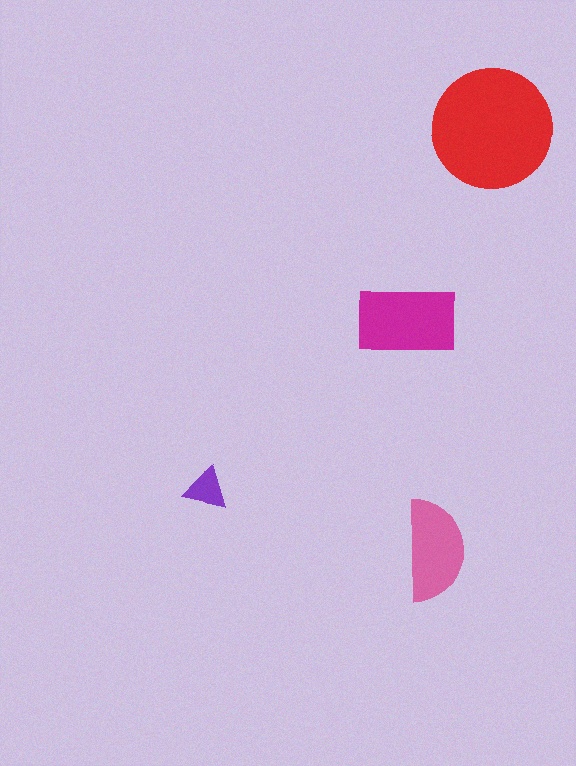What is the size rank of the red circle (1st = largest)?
1st.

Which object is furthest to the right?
The red circle is rightmost.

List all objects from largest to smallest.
The red circle, the magenta rectangle, the pink semicircle, the purple triangle.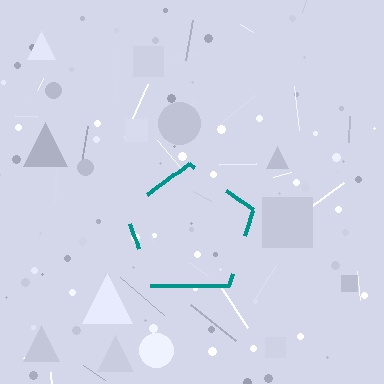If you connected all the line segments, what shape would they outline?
They would outline a pentagon.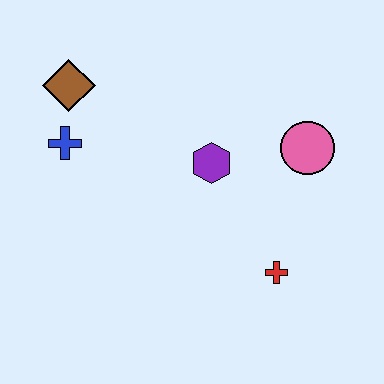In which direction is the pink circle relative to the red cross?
The pink circle is above the red cross.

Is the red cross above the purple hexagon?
No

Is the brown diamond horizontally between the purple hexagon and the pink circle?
No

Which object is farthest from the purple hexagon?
The brown diamond is farthest from the purple hexagon.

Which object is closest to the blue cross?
The brown diamond is closest to the blue cross.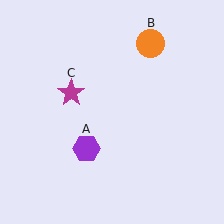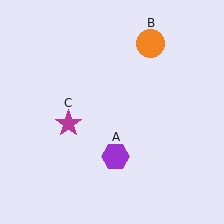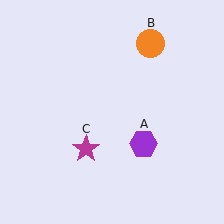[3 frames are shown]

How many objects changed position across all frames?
2 objects changed position: purple hexagon (object A), magenta star (object C).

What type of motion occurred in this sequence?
The purple hexagon (object A), magenta star (object C) rotated counterclockwise around the center of the scene.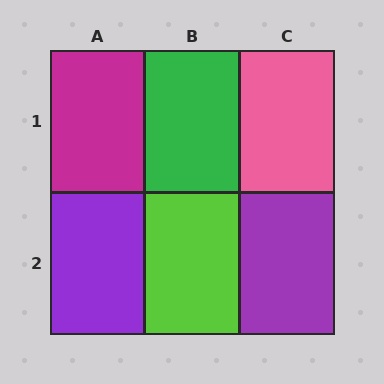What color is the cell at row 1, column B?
Green.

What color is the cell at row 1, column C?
Pink.